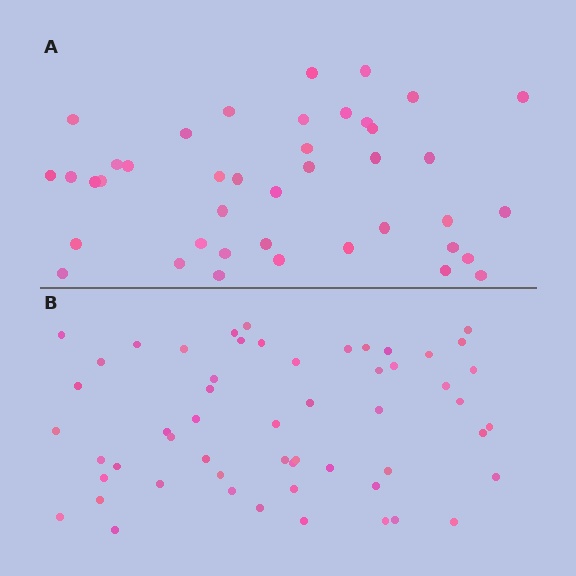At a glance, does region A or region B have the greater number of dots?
Region B (the bottom region) has more dots.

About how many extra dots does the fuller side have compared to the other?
Region B has approximately 15 more dots than region A.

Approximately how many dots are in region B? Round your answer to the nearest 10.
About 60 dots. (The exact count is 55, which rounds to 60.)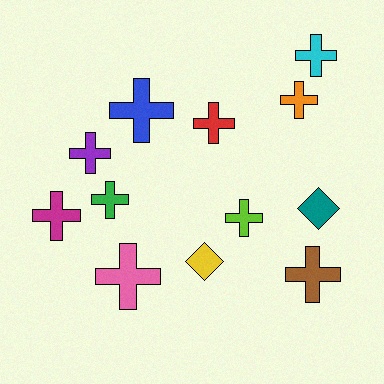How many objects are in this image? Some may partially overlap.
There are 12 objects.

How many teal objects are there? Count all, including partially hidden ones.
There is 1 teal object.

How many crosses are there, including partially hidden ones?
There are 10 crosses.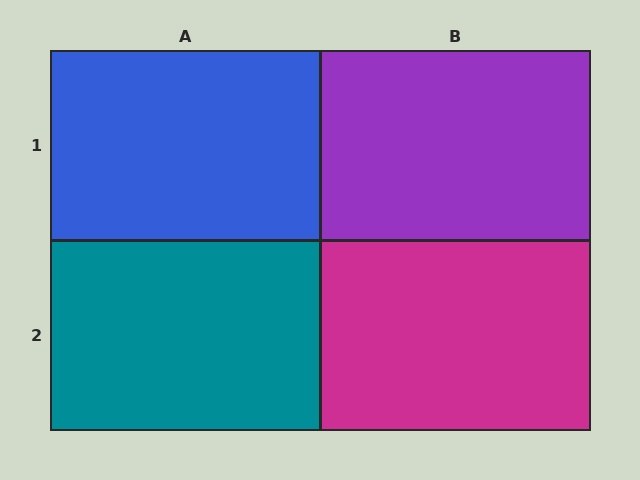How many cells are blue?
1 cell is blue.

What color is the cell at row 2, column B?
Magenta.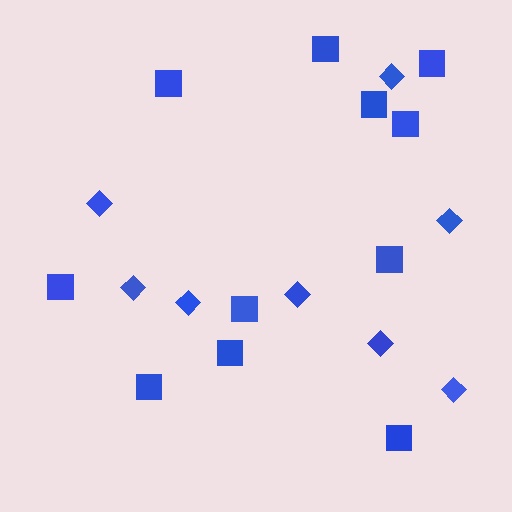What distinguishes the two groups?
There are 2 groups: one group of squares (11) and one group of diamonds (8).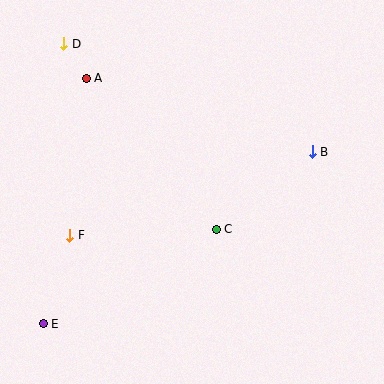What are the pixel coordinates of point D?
Point D is at (64, 44).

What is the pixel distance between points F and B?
The distance between F and B is 257 pixels.